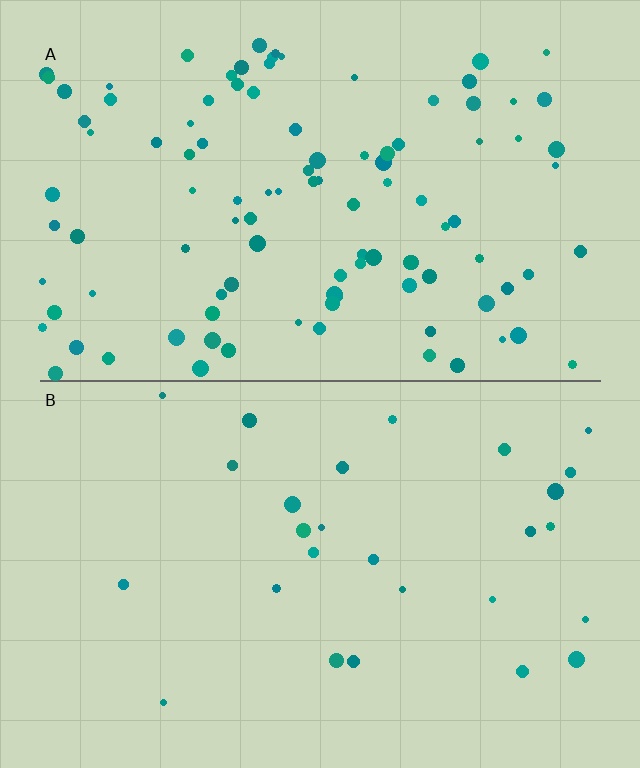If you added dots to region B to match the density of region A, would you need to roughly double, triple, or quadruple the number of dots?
Approximately quadruple.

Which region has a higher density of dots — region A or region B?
A (the top).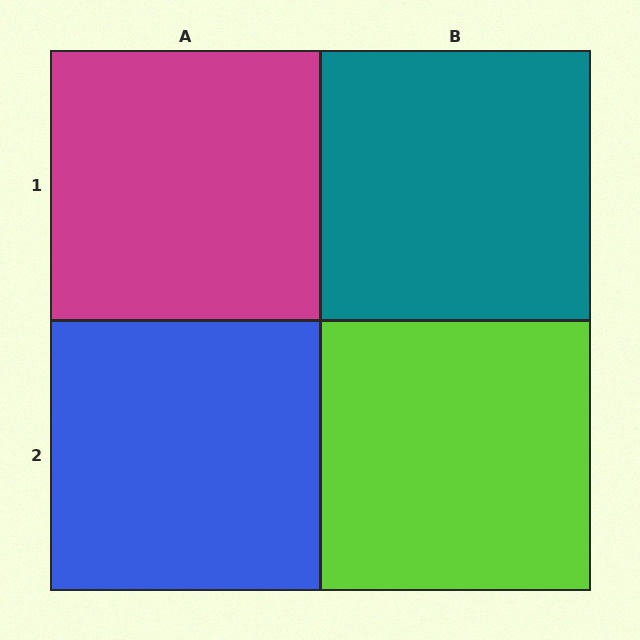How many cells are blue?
1 cell is blue.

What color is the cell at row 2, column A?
Blue.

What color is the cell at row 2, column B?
Lime.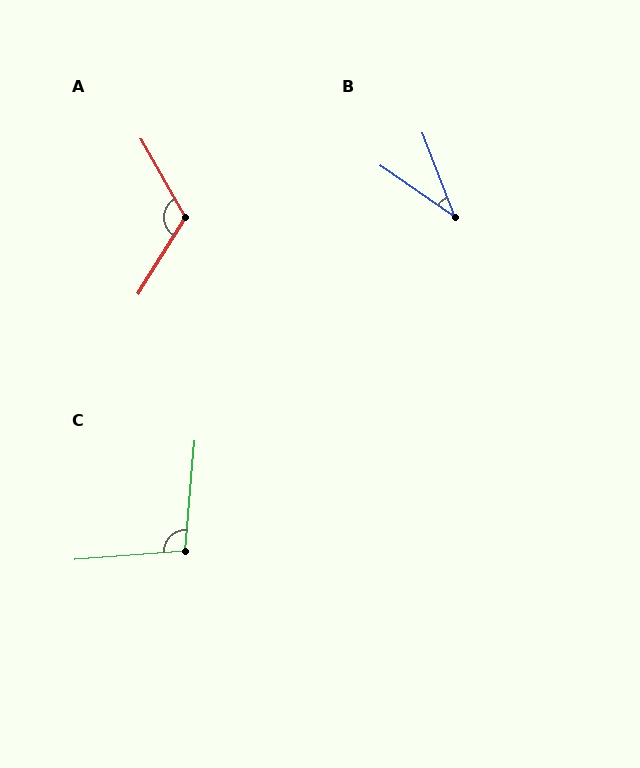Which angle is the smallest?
B, at approximately 35 degrees.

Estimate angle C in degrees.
Approximately 100 degrees.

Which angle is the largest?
A, at approximately 118 degrees.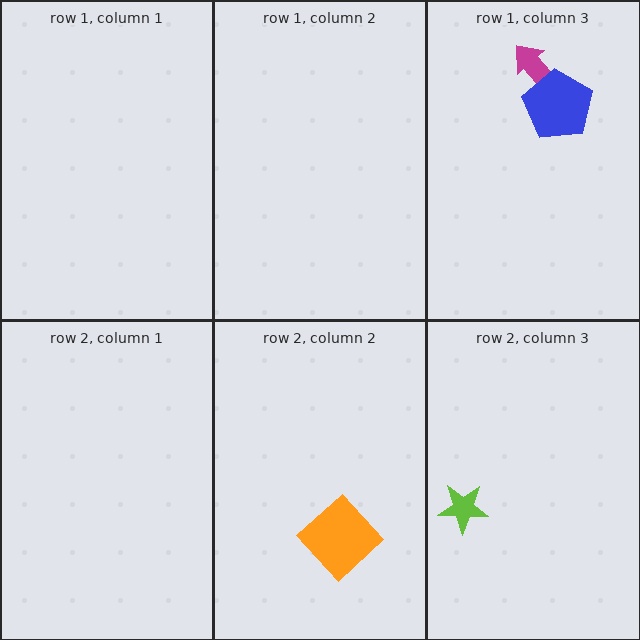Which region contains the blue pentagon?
The row 1, column 3 region.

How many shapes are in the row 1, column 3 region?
2.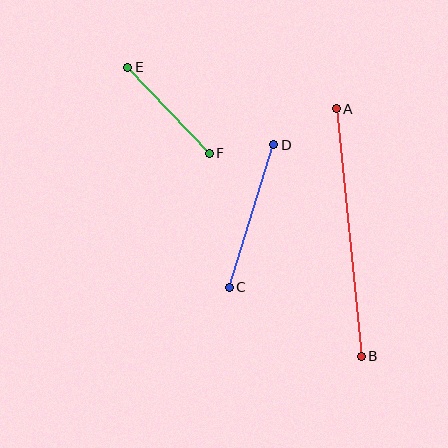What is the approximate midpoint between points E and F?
The midpoint is at approximately (169, 110) pixels.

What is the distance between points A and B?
The distance is approximately 249 pixels.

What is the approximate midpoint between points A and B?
The midpoint is at approximately (349, 233) pixels.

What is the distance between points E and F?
The distance is approximately 119 pixels.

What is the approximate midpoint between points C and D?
The midpoint is at approximately (252, 216) pixels.